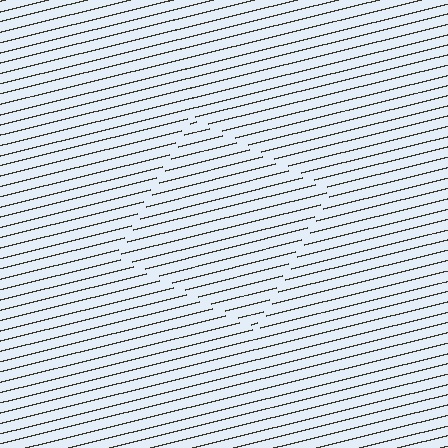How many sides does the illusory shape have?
4 sides — the line-ends trace a square.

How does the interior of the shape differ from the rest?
The interior of the shape contains the same grating, shifted by half a period — the contour is defined by the phase discontinuity where line-ends from the inner and outer gratings abut.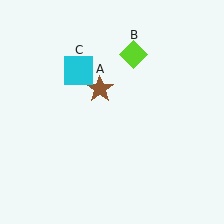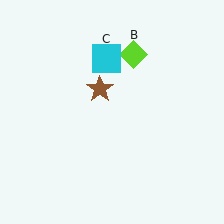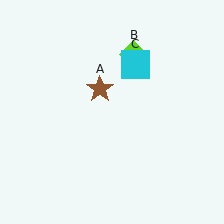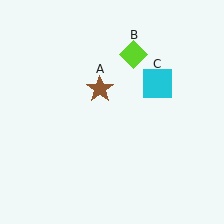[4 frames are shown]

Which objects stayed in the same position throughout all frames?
Brown star (object A) and lime diamond (object B) remained stationary.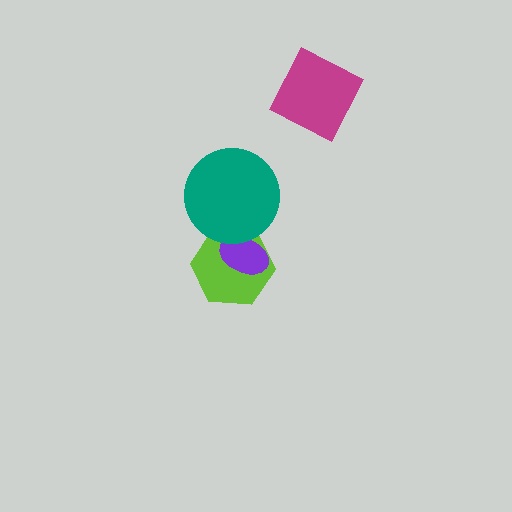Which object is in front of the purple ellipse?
The teal circle is in front of the purple ellipse.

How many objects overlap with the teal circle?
2 objects overlap with the teal circle.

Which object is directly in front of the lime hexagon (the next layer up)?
The purple ellipse is directly in front of the lime hexagon.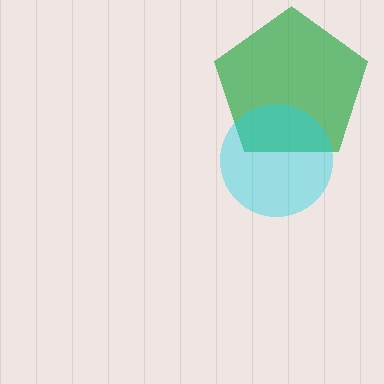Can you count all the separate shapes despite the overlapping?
Yes, there are 2 separate shapes.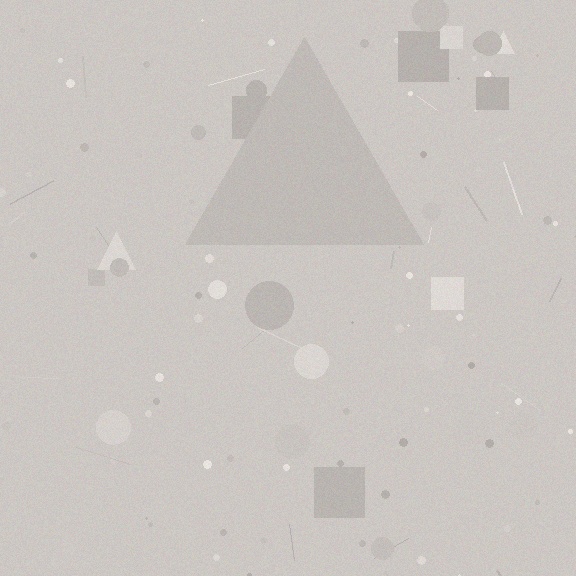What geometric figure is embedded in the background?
A triangle is embedded in the background.